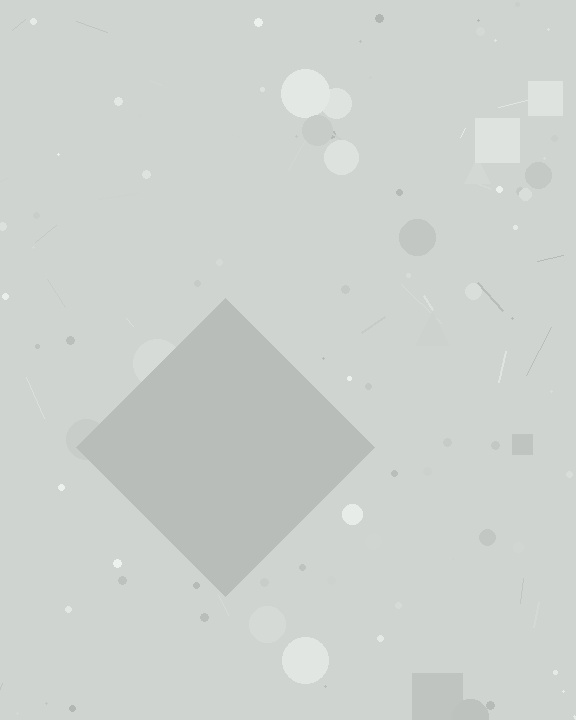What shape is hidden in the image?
A diamond is hidden in the image.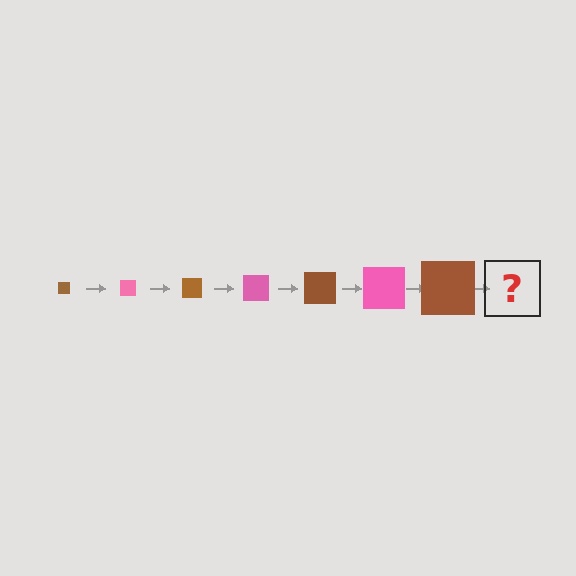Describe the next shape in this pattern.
It should be a pink square, larger than the previous one.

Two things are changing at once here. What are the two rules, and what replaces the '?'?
The two rules are that the square grows larger each step and the color cycles through brown and pink. The '?' should be a pink square, larger than the previous one.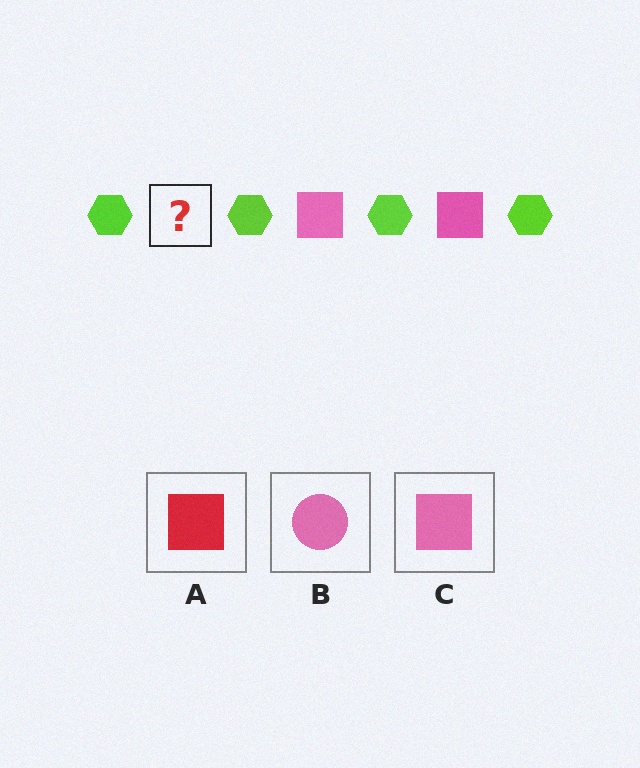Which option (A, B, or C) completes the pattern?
C.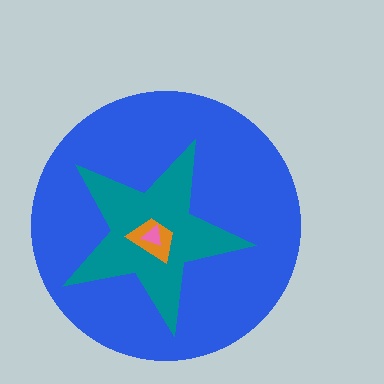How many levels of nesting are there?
4.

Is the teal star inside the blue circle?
Yes.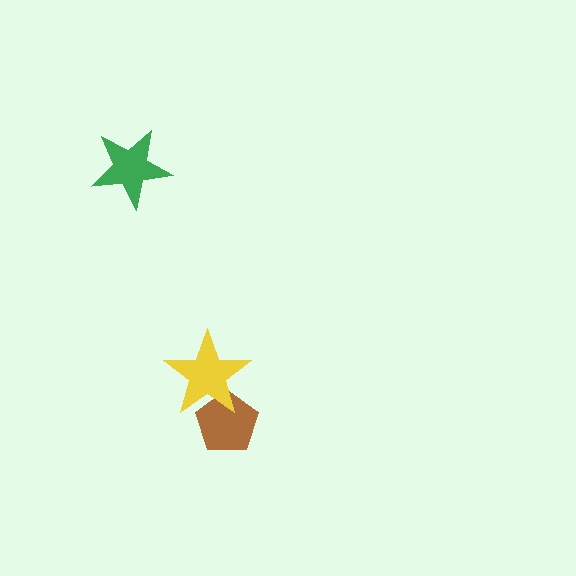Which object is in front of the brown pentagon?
The yellow star is in front of the brown pentagon.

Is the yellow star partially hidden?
No, no other shape covers it.